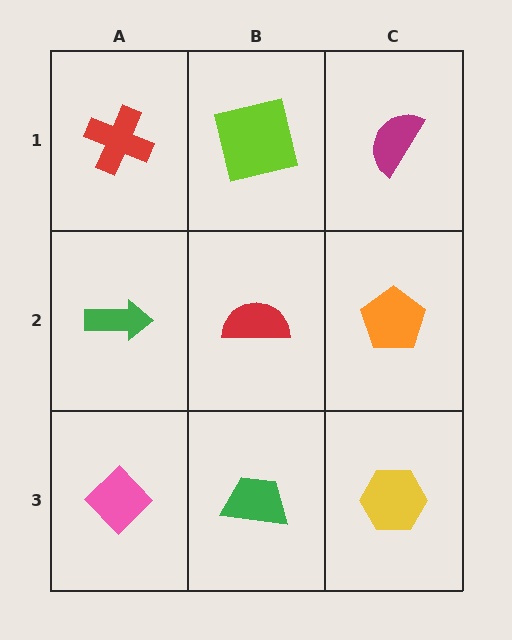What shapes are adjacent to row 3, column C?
An orange pentagon (row 2, column C), a green trapezoid (row 3, column B).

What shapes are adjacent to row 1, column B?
A red semicircle (row 2, column B), a red cross (row 1, column A), a magenta semicircle (row 1, column C).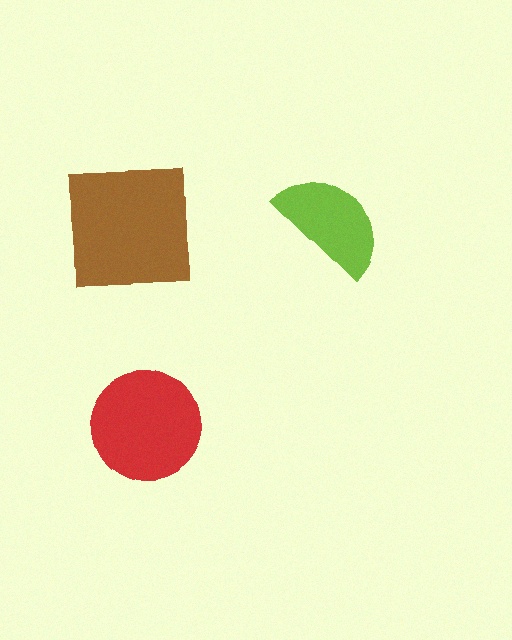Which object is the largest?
The brown square.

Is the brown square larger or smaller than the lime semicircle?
Larger.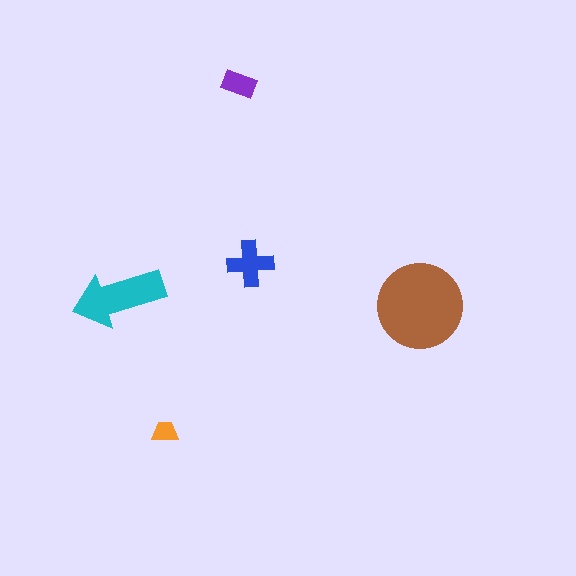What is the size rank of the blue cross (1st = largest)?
3rd.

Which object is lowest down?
The orange trapezoid is bottommost.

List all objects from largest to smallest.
The brown circle, the cyan arrow, the blue cross, the purple rectangle, the orange trapezoid.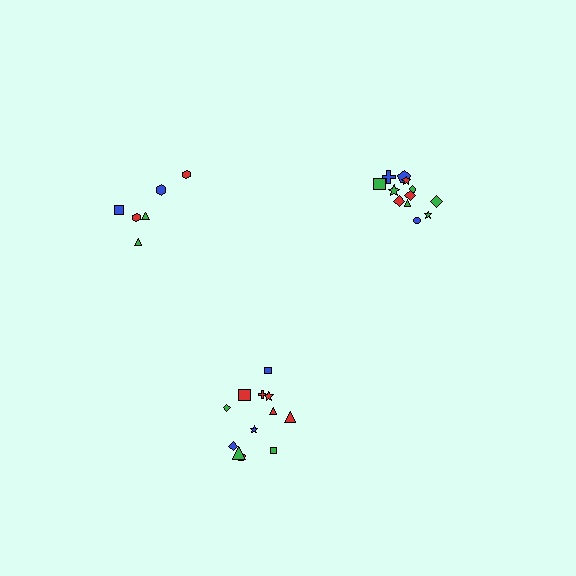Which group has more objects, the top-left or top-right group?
The top-right group.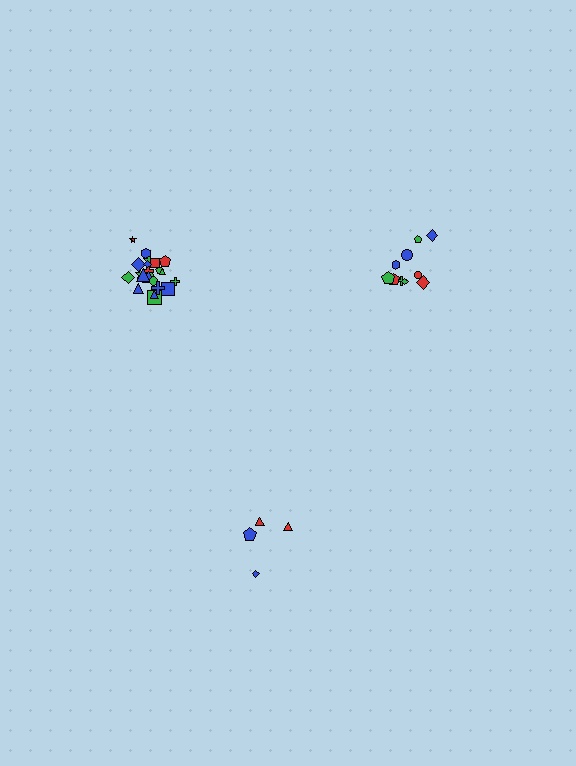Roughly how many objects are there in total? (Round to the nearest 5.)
Roughly 35 objects in total.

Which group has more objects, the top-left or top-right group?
The top-left group.